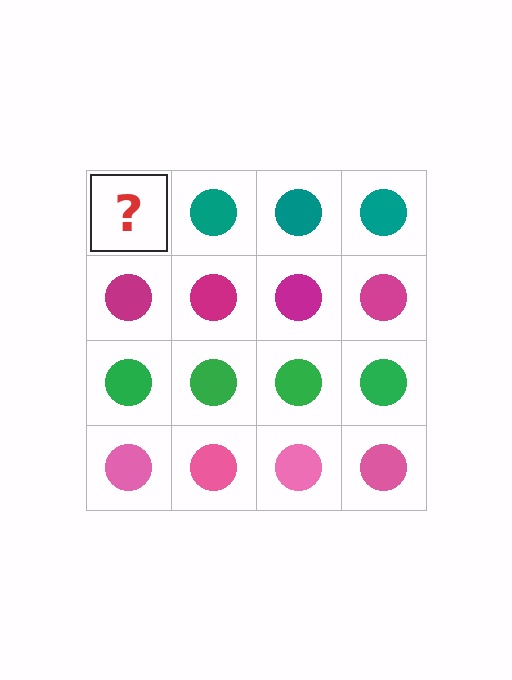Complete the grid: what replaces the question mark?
The question mark should be replaced with a teal circle.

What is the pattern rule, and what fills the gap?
The rule is that each row has a consistent color. The gap should be filled with a teal circle.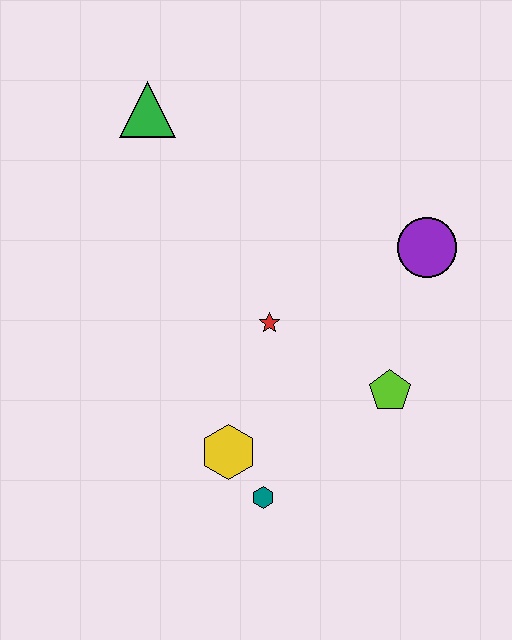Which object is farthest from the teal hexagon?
The green triangle is farthest from the teal hexagon.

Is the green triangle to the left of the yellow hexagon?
Yes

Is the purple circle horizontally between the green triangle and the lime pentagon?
No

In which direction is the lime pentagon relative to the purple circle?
The lime pentagon is below the purple circle.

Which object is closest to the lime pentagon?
The red star is closest to the lime pentagon.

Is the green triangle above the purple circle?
Yes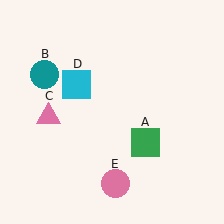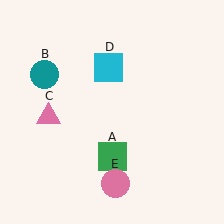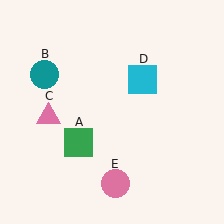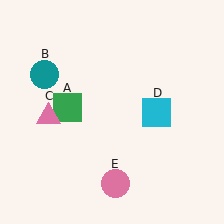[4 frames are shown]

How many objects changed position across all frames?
2 objects changed position: green square (object A), cyan square (object D).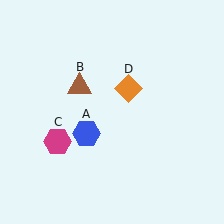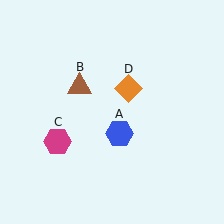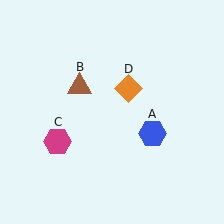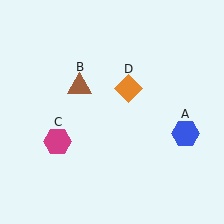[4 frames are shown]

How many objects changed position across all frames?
1 object changed position: blue hexagon (object A).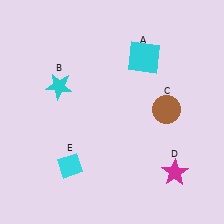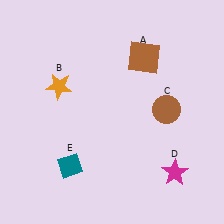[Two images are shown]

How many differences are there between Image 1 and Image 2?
There are 3 differences between the two images.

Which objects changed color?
A changed from cyan to brown. B changed from cyan to orange. E changed from cyan to teal.